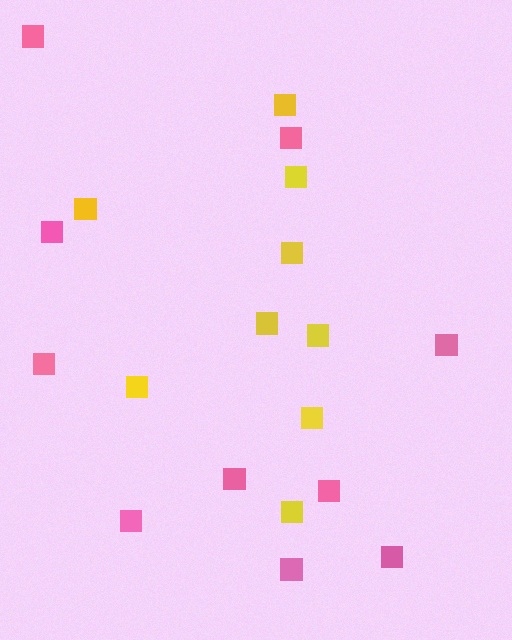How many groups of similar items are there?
There are 2 groups: one group of yellow squares (9) and one group of pink squares (10).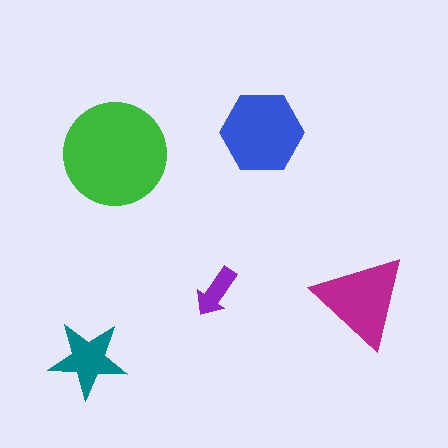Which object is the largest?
The green circle.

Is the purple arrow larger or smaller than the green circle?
Smaller.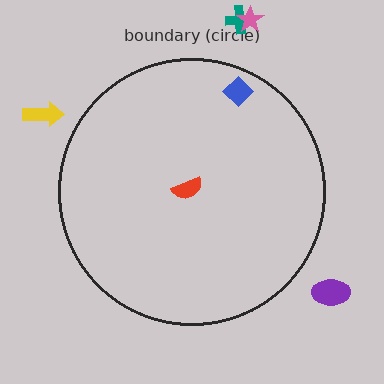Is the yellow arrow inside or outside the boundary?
Outside.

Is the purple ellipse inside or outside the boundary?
Outside.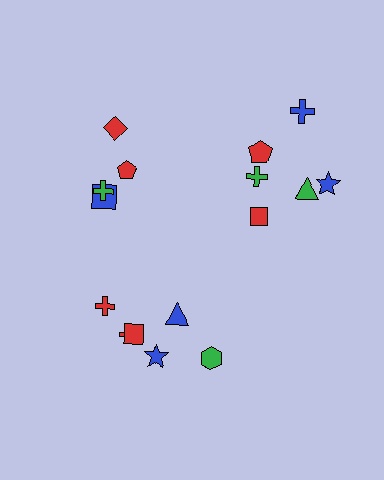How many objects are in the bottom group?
There are 6 objects.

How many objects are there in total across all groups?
There are 16 objects.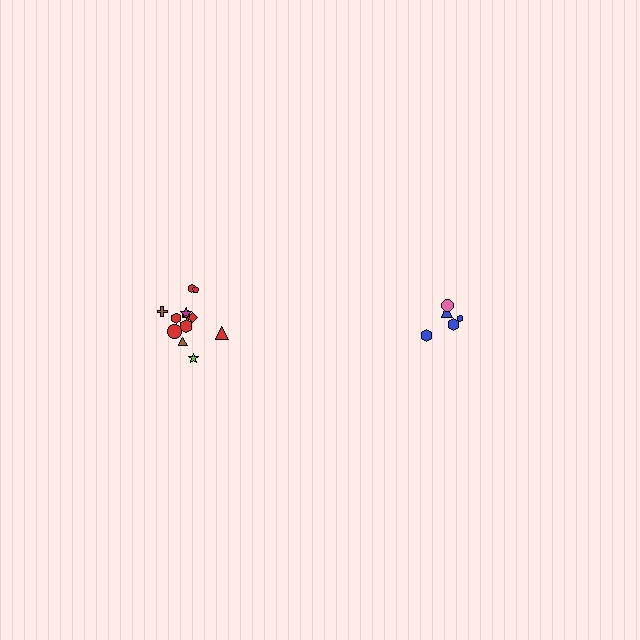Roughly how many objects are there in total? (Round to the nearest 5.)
Roughly 15 objects in total.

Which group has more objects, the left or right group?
The left group.